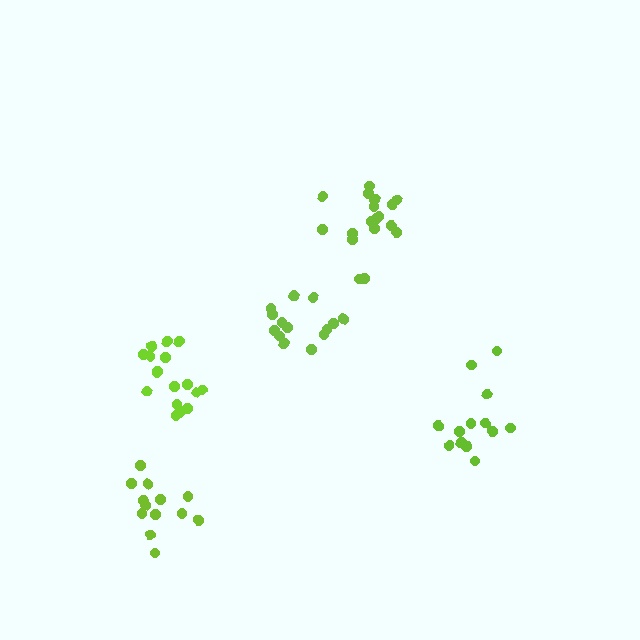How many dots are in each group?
Group 1: 13 dots, Group 2: 14 dots, Group 3: 18 dots, Group 4: 17 dots, Group 5: 14 dots (76 total).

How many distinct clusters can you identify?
There are 5 distinct clusters.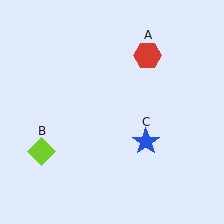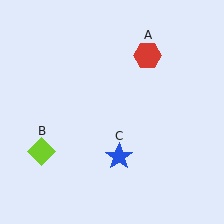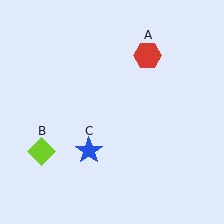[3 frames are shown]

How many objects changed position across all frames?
1 object changed position: blue star (object C).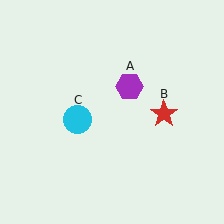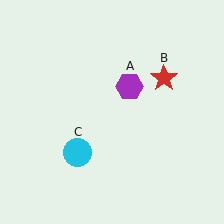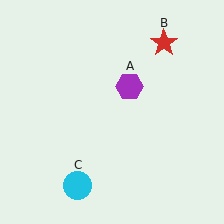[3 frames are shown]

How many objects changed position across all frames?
2 objects changed position: red star (object B), cyan circle (object C).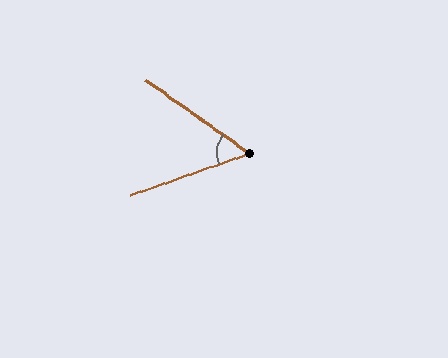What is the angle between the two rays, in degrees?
Approximately 55 degrees.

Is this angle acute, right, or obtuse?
It is acute.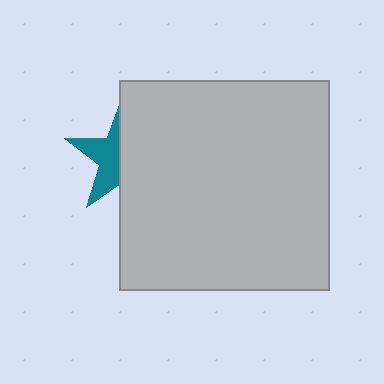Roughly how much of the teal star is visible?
A small part of it is visible (roughly 45%).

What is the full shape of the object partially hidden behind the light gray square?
The partially hidden object is a teal star.